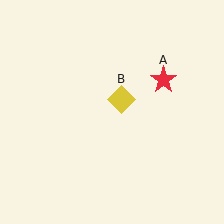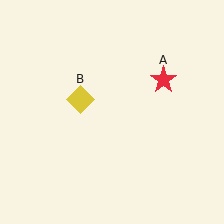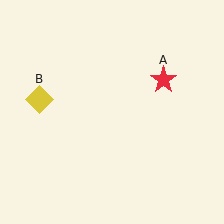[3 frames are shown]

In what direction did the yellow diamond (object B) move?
The yellow diamond (object B) moved left.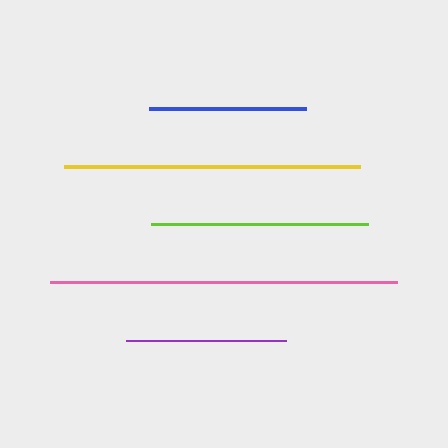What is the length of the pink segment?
The pink segment is approximately 348 pixels long.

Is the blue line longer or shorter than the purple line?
The purple line is longer than the blue line.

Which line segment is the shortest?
The blue line is the shortest at approximately 157 pixels.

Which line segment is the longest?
The pink line is the longest at approximately 348 pixels.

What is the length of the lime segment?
The lime segment is approximately 216 pixels long.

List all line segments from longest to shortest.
From longest to shortest: pink, yellow, lime, purple, blue.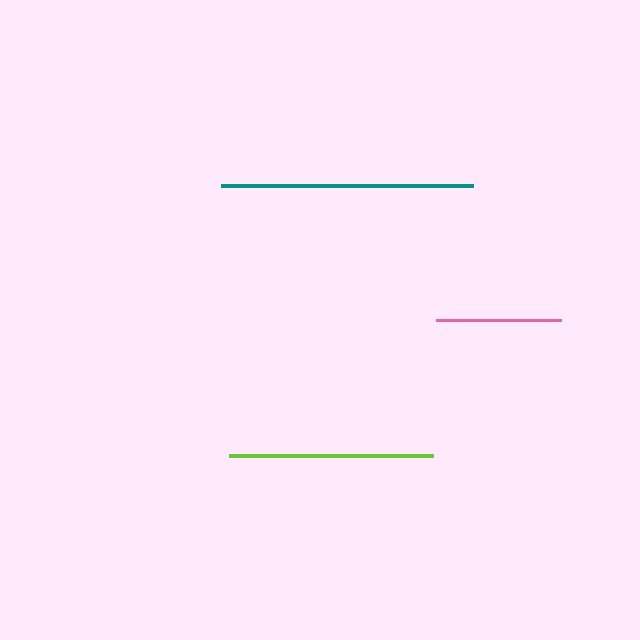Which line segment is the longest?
The teal line is the longest at approximately 251 pixels.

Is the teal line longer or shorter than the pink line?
The teal line is longer than the pink line.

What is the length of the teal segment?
The teal segment is approximately 251 pixels long.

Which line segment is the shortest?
The pink line is the shortest at approximately 125 pixels.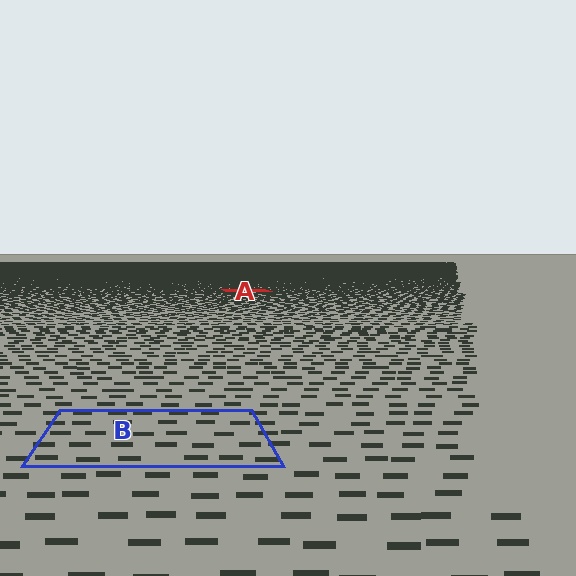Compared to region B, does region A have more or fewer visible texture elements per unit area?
Region A has more texture elements per unit area — they are packed more densely because it is farther away.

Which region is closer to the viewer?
Region B is closer. The texture elements there are larger and more spread out.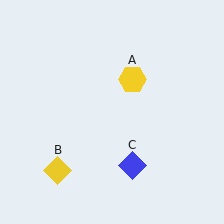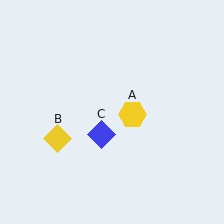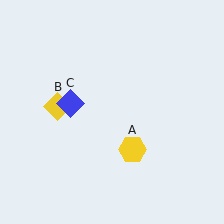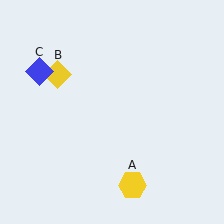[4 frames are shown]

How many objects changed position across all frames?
3 objects changed position: yellow hexagon (object A), yellow diamond (object B), blue diamond (object C).